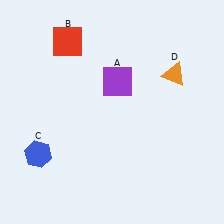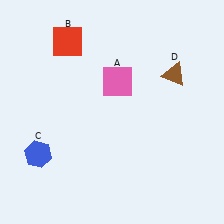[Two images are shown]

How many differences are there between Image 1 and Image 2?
There are 2 differences between the two images.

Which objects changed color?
A changed from purple to pink. D changed from orange to brown.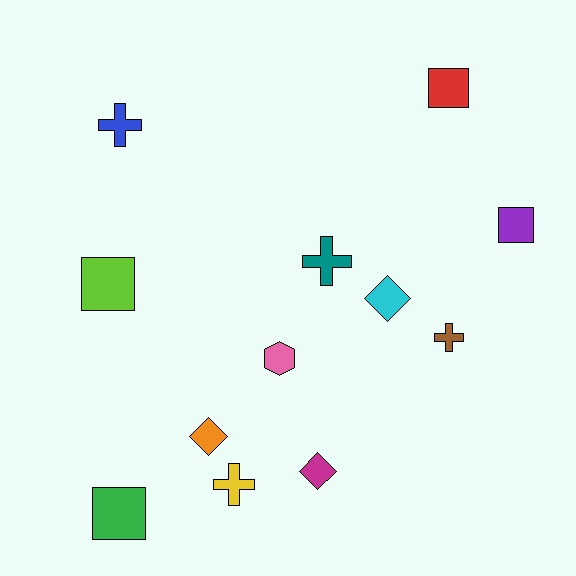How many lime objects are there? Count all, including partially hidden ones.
There is 1 lime object.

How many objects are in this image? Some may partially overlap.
There are 12 objects.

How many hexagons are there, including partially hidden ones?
There is 1 hexagon.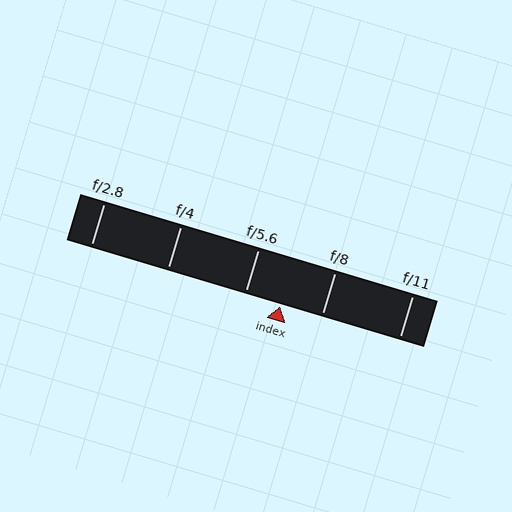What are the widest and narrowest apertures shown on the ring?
The widest aperture shown is f/2.8 and the narrowest is f/11.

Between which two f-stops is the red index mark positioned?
The index mark is between f/5.6 and f/8.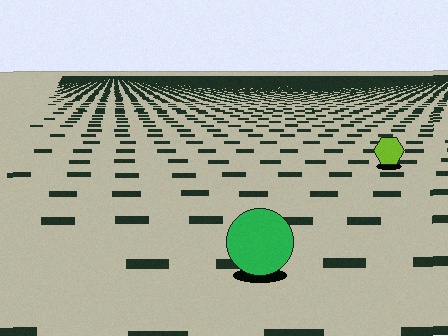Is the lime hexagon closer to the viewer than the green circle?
No. The green circle is closer — you can tell from the texture gradient: the ground texture is coarser near it.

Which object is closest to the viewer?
The green circle is closest. The texture marks near it are larger and more spread out.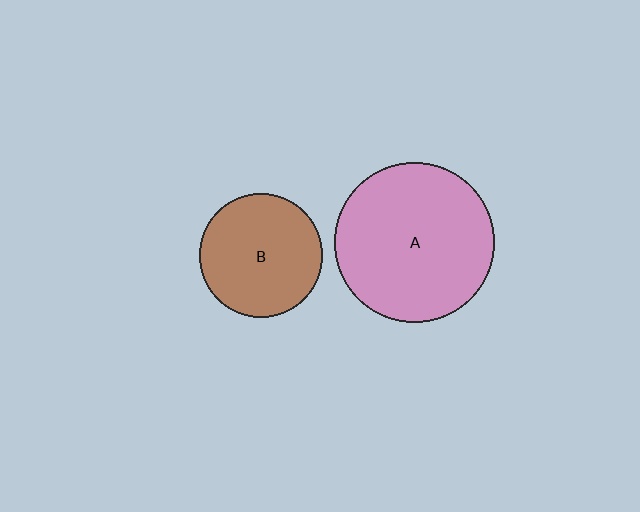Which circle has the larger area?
Circle A (pink).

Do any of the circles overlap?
No, none of the circles overlap.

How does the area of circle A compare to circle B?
Approximately 1.7 times.